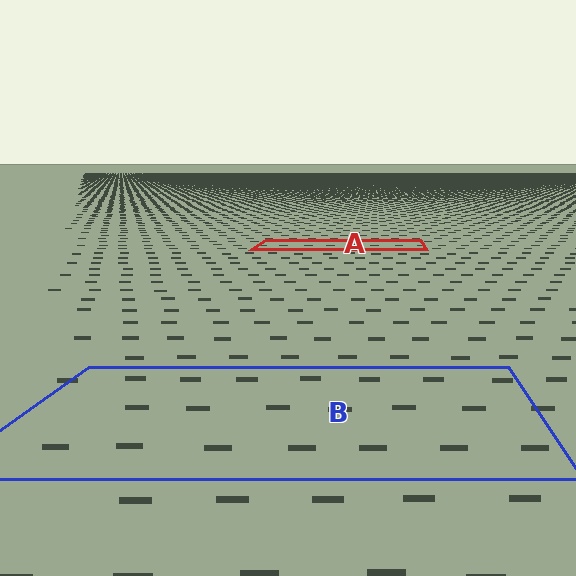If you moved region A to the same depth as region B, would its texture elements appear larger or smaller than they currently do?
They would appear larger. At a closer depth, the same texture elements are projected at a bigger on-screen size.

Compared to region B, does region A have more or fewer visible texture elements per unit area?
Region A has more texture elements per unit area — they are packed more densely because it is farther away.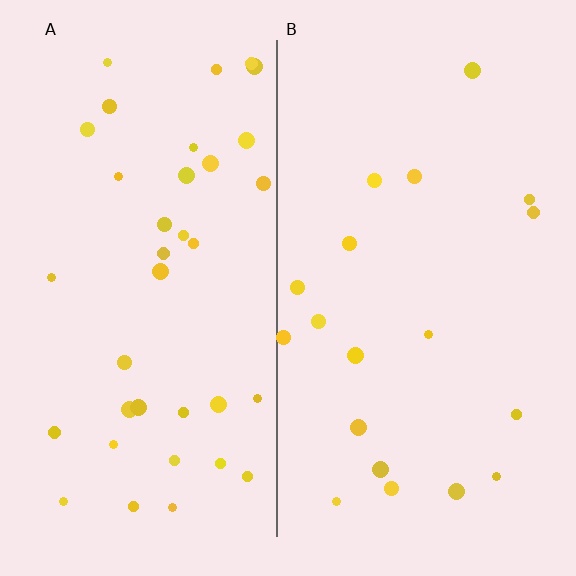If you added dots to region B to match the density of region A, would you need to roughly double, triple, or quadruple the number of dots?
Approximately double.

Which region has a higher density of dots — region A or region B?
A (the left).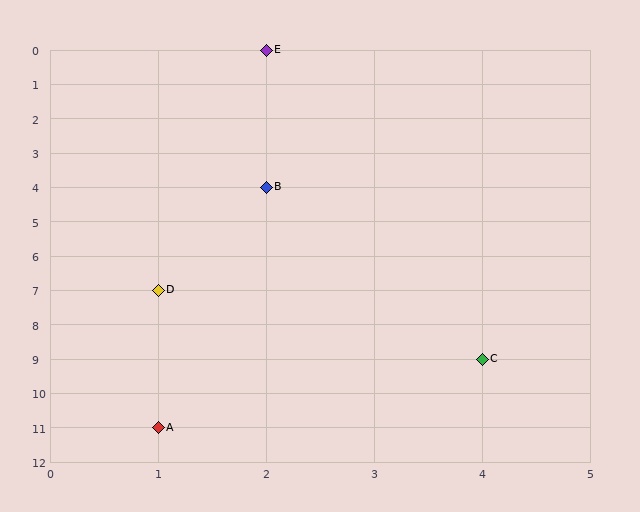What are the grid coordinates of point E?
Point E is at grid coordinates (2, 0).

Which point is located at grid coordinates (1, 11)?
Point A is at (1, 11).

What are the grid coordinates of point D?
Point D is at grid coordinates (1, 7).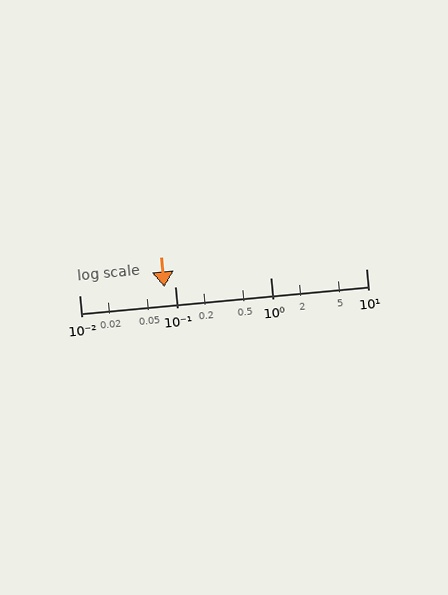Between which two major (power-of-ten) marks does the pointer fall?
The pointer is between 0.01 and 0.1.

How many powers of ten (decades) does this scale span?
The scale spans 3 decades, from 0.01 to 10.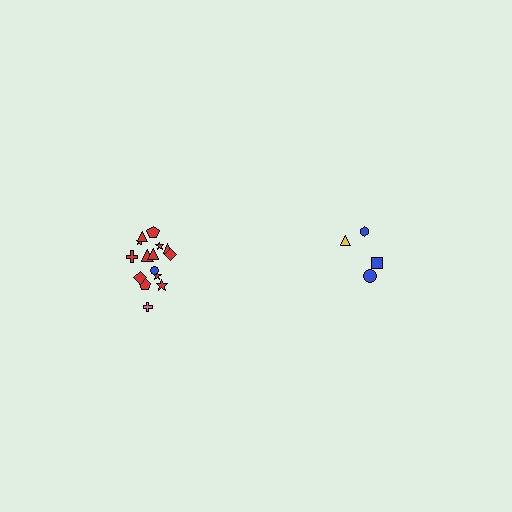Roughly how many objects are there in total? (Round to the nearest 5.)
Roughly 20 objects in total.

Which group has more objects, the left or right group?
The left group.